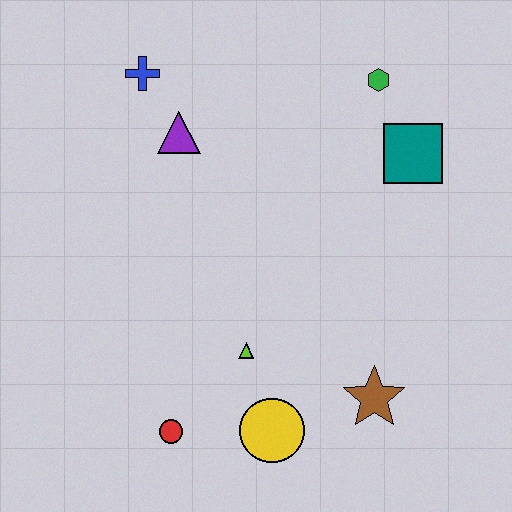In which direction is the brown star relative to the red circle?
The brown star is to the right of the red circle.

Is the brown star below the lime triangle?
Yes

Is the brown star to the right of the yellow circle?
Yes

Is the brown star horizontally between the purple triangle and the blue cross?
No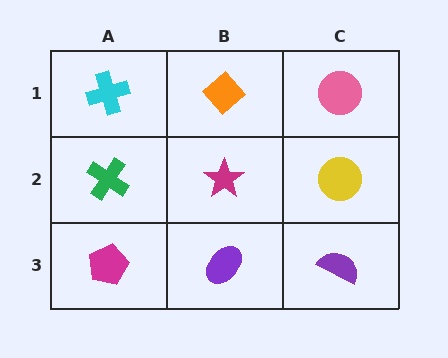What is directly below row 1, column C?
A yellow circle.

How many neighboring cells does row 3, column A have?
2.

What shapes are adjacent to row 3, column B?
A magenta star (row 2, column B), a magenta pentagon (row 3, column A), a purple semicircle (row 3, column C).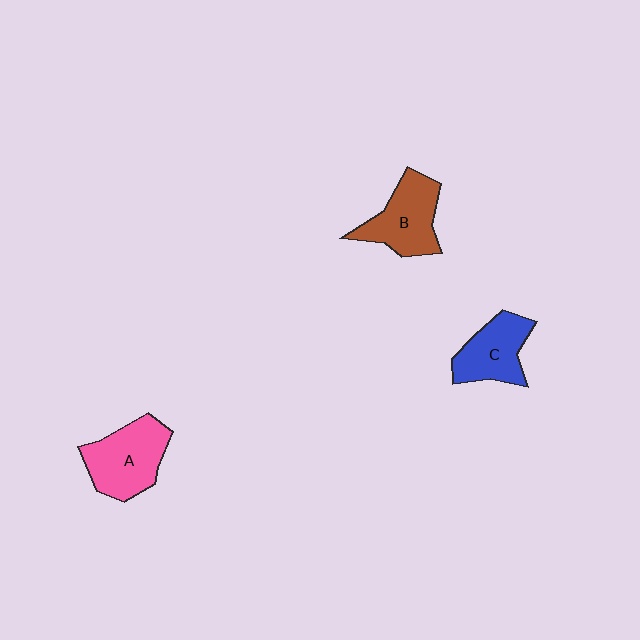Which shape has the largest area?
Shape A (pink).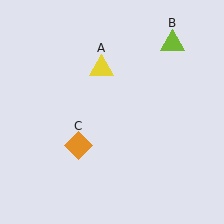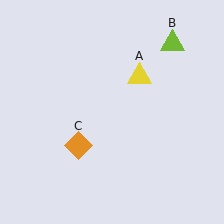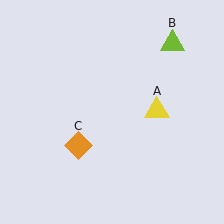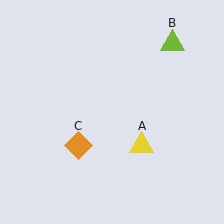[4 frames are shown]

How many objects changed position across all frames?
1 object changed position: yellow triangle (object A).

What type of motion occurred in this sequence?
The yellow triangle (object A) rotated clockwise around the center of the scene.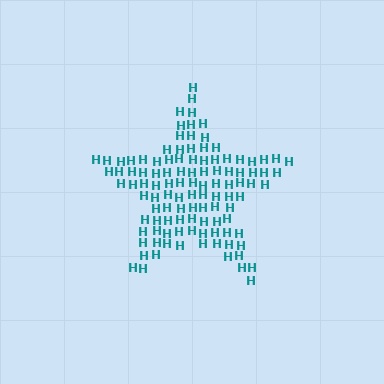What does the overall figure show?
The overall figure shows a star.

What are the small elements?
The small elements are letter H's.